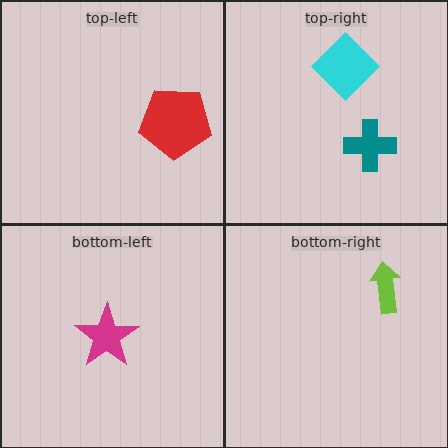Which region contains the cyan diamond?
The top-right region.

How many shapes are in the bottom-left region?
1.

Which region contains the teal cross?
The top-right region.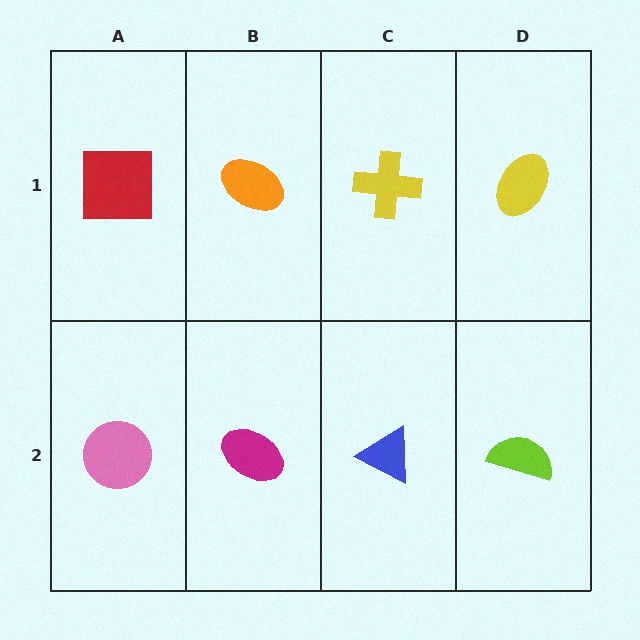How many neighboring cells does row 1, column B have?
3.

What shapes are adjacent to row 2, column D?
A yellow ellipse (row 1, column D), a blue triangle (row 2, column C).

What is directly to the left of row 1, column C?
An orange ellipse.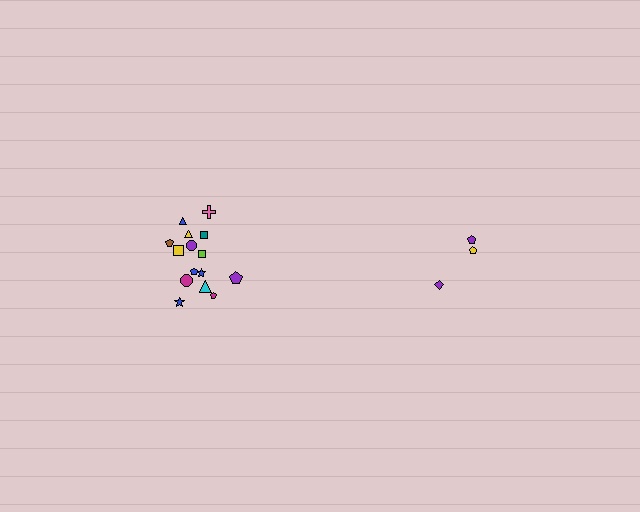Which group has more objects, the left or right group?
The left group.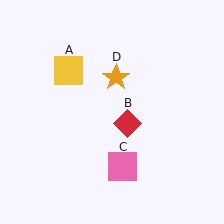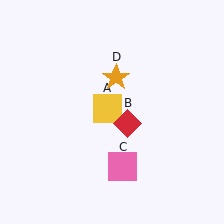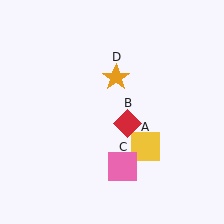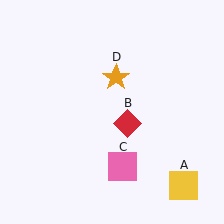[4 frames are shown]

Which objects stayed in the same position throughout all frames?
Red diamond (object B) and pink square (object C) and orange star (object D) remained stationary.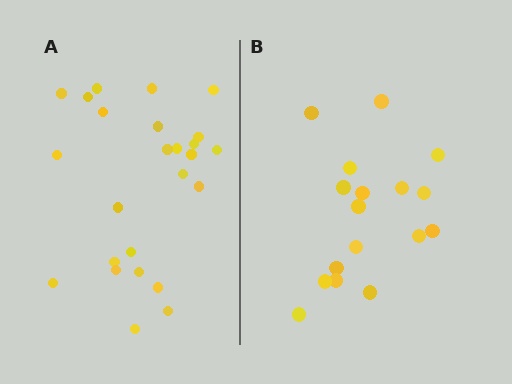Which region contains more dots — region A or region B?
Region A (the left region) has more dots.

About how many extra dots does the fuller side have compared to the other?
Region A has roughly 8 or so more dots than region B.